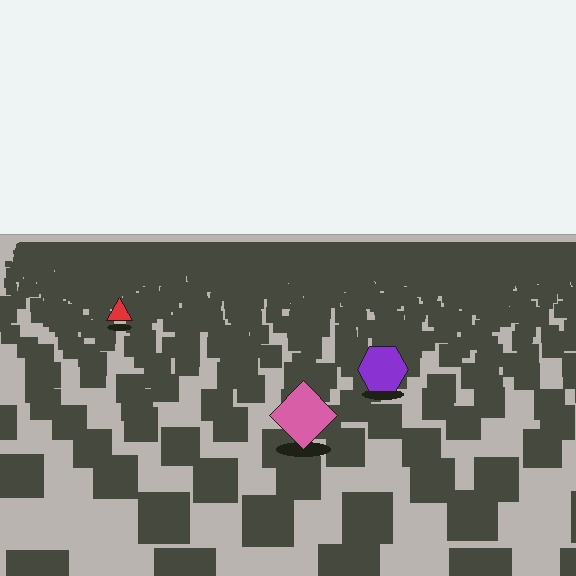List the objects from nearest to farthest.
From nearest to farthest: the pink diamond, the purple hexagon, the red triangle.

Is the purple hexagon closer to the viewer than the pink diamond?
No. The pink diamond is closer — you can tell from the texture gradient: the ground texture is coarser near it.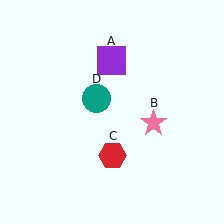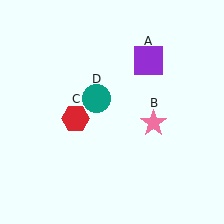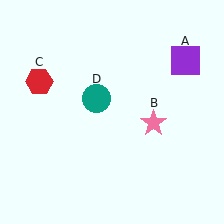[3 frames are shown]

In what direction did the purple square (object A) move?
The purple square (object A) moved right.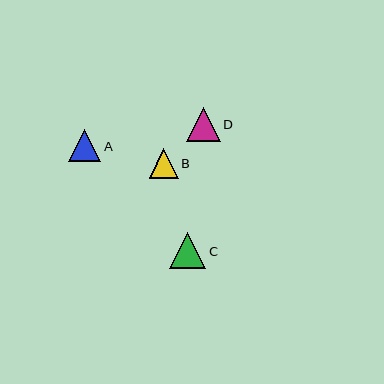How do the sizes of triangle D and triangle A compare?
Triangle D and triangle A are approximately the same size.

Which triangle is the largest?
Triangle C is the largest with a size of approximately 36 pixels.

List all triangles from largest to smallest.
From largest to smallest: C, D, A, B.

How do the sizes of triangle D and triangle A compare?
Triangle D and triangle A are approximately the same size.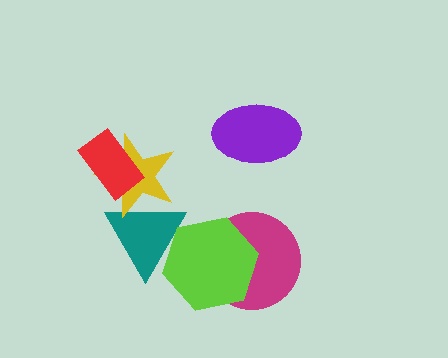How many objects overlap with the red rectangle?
1 object overlaps with the red rectangle.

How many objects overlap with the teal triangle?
2 objects overlap with the teal triangle.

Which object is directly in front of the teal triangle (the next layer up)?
The yellow star is directly in front of the teal triangle.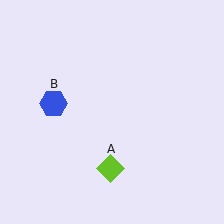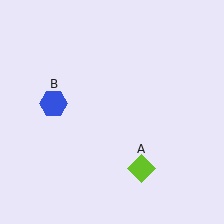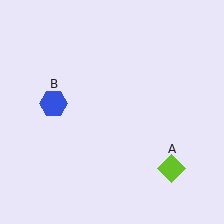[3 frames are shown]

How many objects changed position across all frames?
1 object changed position: lime diamond (object A).